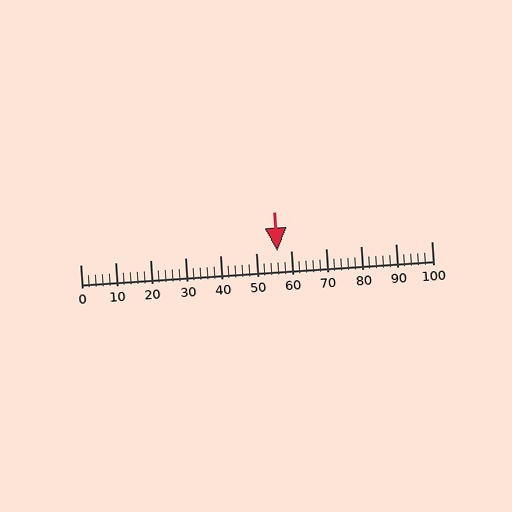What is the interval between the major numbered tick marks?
The major tick marks are spaced 10 units apart.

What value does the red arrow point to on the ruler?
The red arrow points to approximately 56.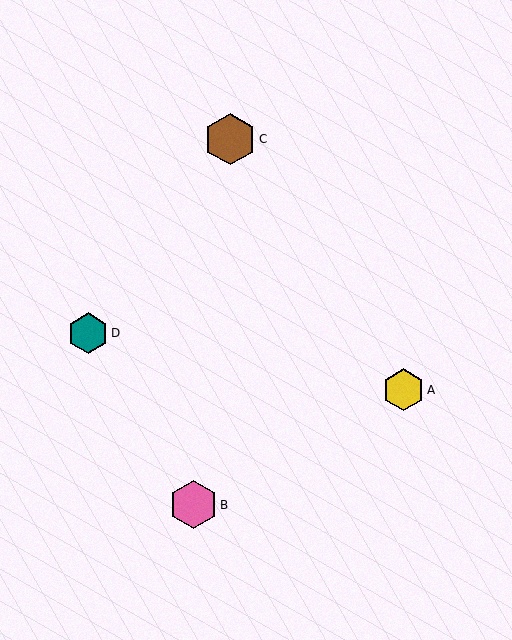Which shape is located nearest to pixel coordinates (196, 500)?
The pink hexagon (labeled B) at (193, 505) is nearest to that location.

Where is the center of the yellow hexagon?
The center of the yellow hexagon is at (403, 390).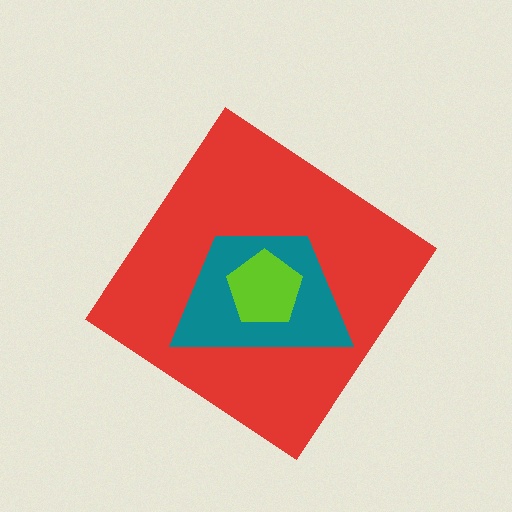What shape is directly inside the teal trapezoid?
The lime pentagon.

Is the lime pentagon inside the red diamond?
Yes.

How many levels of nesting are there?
3.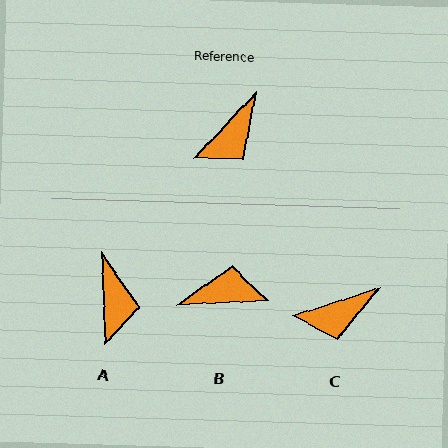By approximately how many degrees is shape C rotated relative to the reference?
Approximately 29 degrees clockwise.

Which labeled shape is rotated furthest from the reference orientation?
B, about 135 degrees away.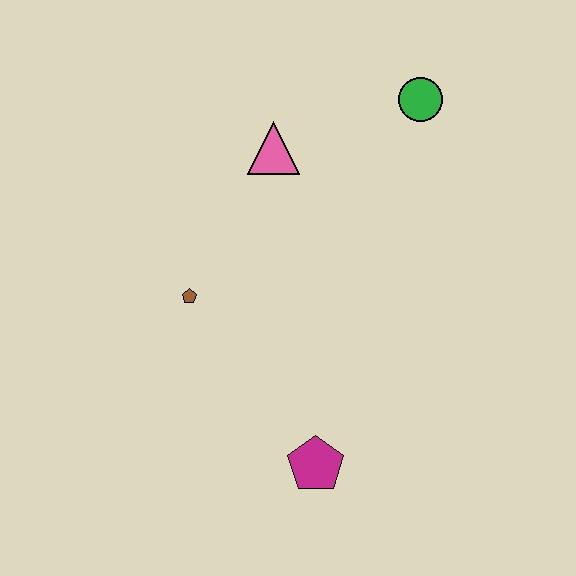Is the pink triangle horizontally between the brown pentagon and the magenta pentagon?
Yes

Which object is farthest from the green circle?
The magenta pentagon is farthest from the green circle.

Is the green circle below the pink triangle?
No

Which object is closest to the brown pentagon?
The pink triangle is closest to the brown pentagon.